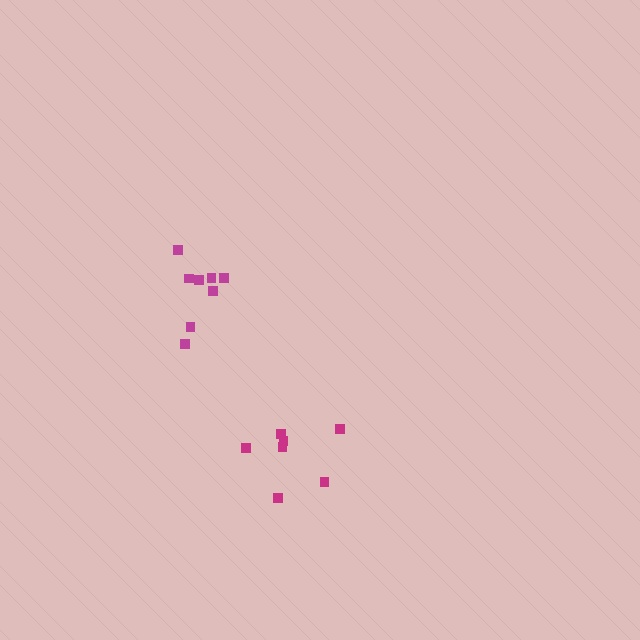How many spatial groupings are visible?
There are 2 spatial groupings.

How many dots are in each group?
Group 1: 8 dots, Group 2: 7 dots (15 total).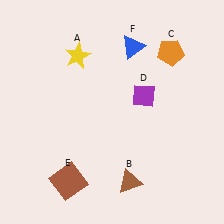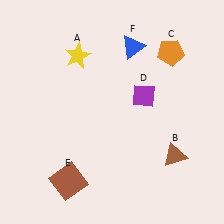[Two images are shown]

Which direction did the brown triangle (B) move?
The brown triangle (B) moved right.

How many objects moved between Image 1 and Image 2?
1 object moved between the two images.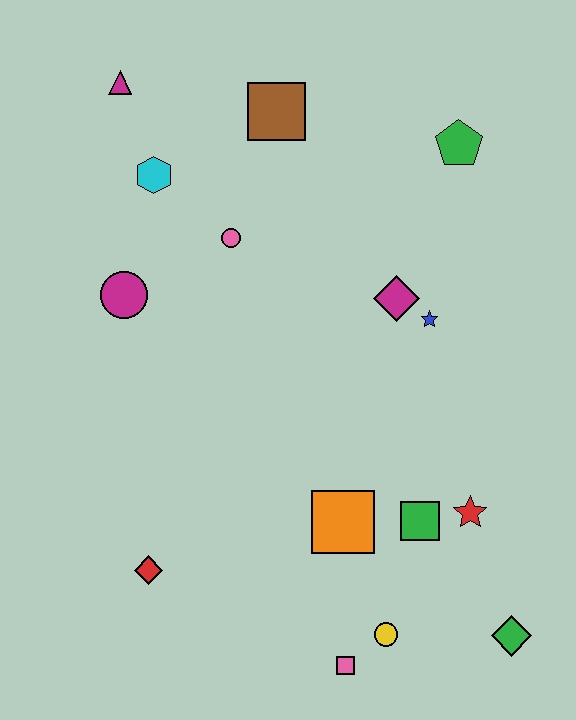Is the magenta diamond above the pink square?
Yes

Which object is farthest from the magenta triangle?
The green diamond is farthest from the magenta triangle.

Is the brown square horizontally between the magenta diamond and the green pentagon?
No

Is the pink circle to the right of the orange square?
No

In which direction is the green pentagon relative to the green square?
The green pentagon is above the green square.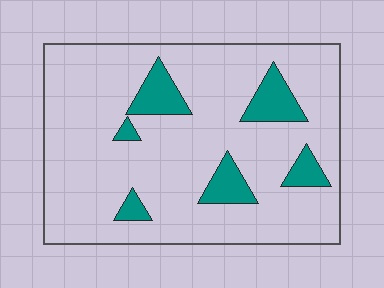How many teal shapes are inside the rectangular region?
6.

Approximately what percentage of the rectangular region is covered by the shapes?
Approximately 15%.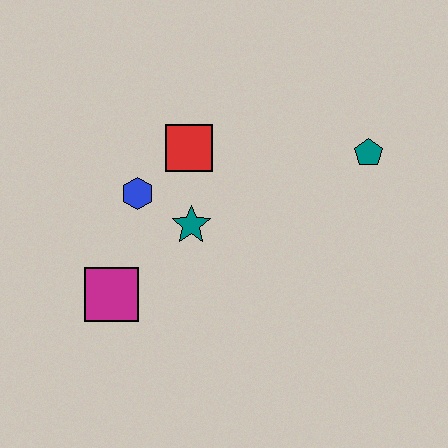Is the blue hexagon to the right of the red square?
No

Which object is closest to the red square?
The blue hexagon is closest to the red square.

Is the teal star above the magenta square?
Yes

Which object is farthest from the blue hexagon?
The teal pentagon is farthest from the blue hexagon.